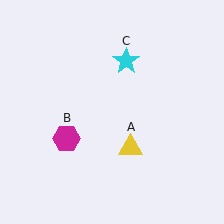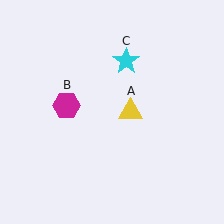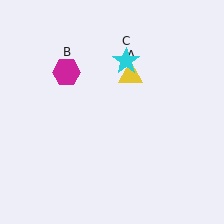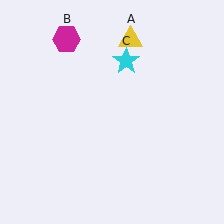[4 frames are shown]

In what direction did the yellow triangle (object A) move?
The yellow triangle (object A) moved up.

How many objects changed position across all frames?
2 objects changed position: yellow triangle (object A), magenta hexagon (object B).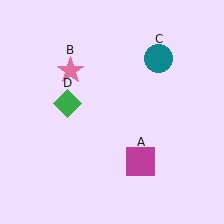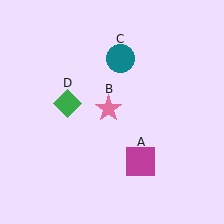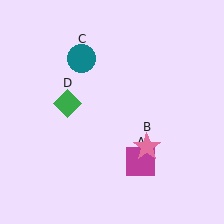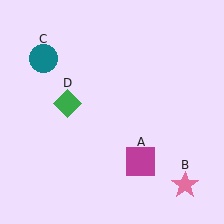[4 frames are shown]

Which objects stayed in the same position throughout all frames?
Magenta square (object A) and green diamond (object D) remained stationary.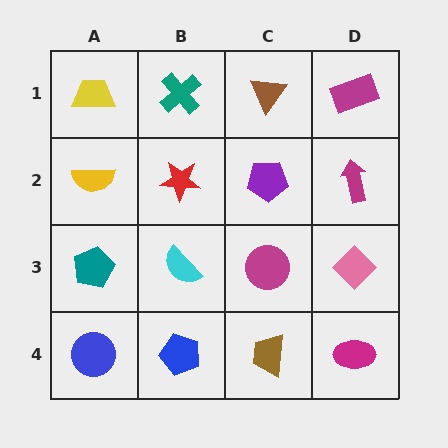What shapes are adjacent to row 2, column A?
A yellow trapezoid (row 1, column A), a teal pentagon (row 3, column A), a red star (row 2, column B).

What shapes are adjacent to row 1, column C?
A purple pentagon (row 2, column C), a teal cross (row 1, column B), a magenta rectangle (row 1, column D).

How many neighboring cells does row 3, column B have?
4.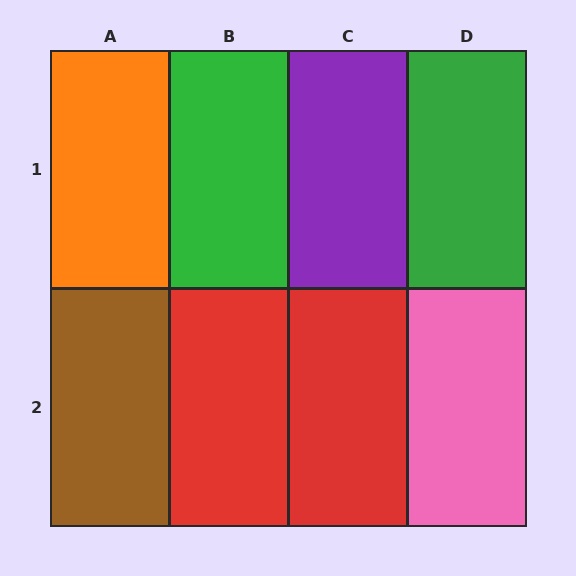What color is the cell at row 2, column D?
Pink.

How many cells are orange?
1 cell is orange.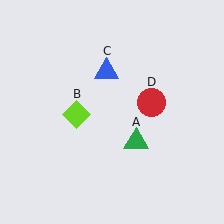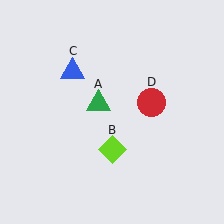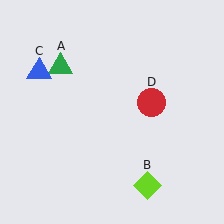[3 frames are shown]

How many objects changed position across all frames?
3 objects changed position: green triangle (object A), lime diamond (object B), blue triangle (object C).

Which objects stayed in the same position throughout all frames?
Red circle (object D) remained stationary.